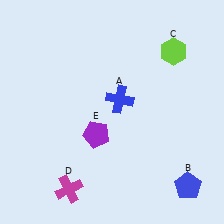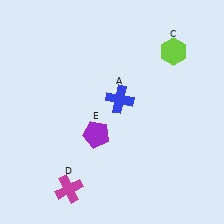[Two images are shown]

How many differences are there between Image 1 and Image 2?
There is 1 difference between the two images.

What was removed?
The blue pentagon (B) was removed in Image 2.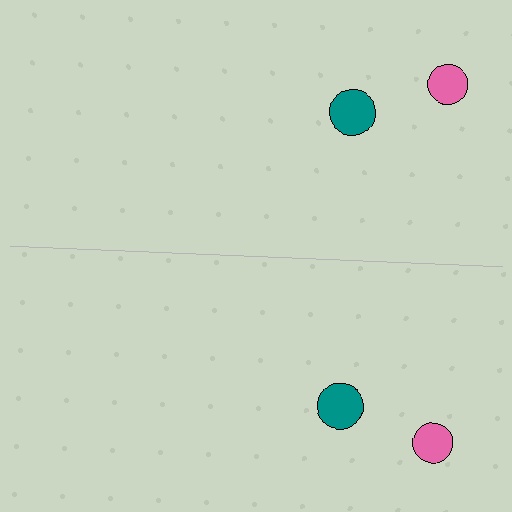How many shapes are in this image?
There are 4 shapes in this image.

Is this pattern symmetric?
Yes, this pattern has bilateral (reflection) symmetry.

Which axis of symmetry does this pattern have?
The pattern has a horizontal axis of symmetry running through the center of the image.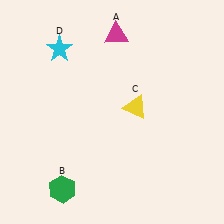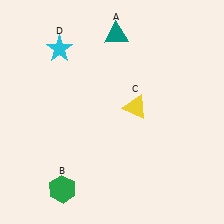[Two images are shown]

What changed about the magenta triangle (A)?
In Image 1, A is magenta. In Image 2, it changed to teal.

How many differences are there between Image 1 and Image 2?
There is 1 difference between the two images.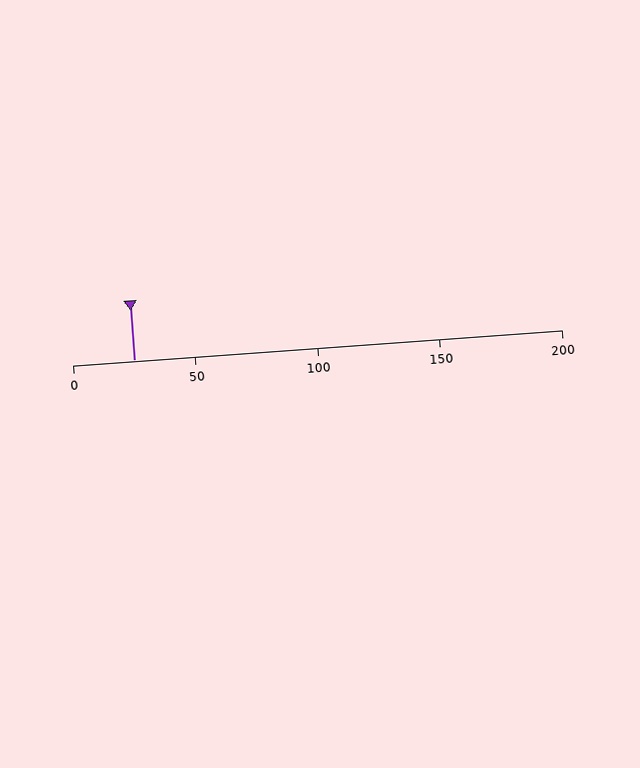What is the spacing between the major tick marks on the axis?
The major ticks are spaced 50 apart.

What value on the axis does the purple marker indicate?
The marker indicates approximately 25.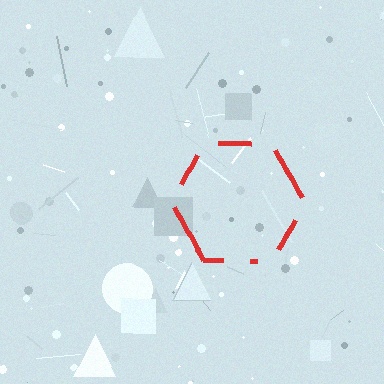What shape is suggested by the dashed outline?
The dashed outline suggests a hexagon.